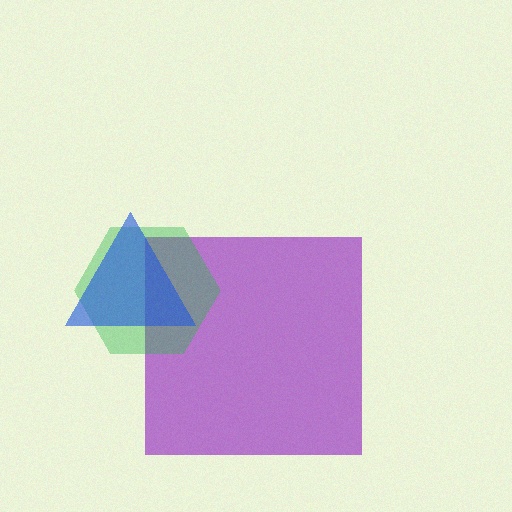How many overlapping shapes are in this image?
There are 3 overlapping shapes in the image.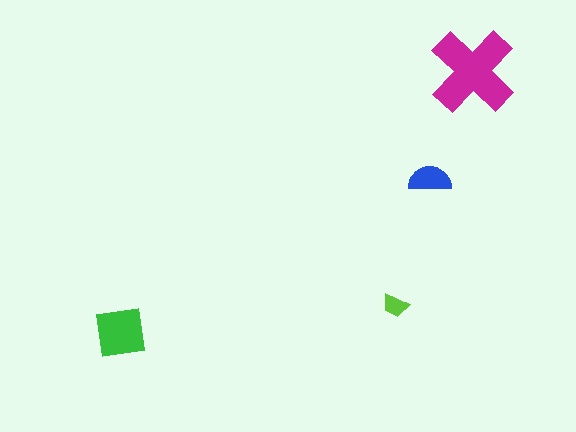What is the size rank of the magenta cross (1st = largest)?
1st.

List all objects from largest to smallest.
The magenta cross, the green square, the blue semicircle, the lime trapezoid.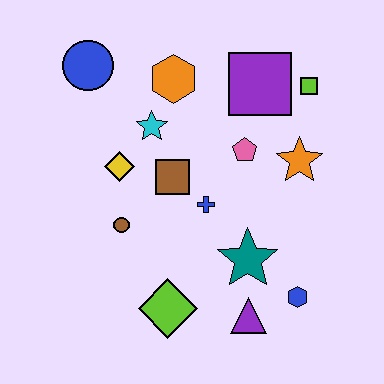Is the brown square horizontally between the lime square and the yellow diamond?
Yes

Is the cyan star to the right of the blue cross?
No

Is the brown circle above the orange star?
No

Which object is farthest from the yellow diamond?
The blue hexagon is farthest from the yellow diamond.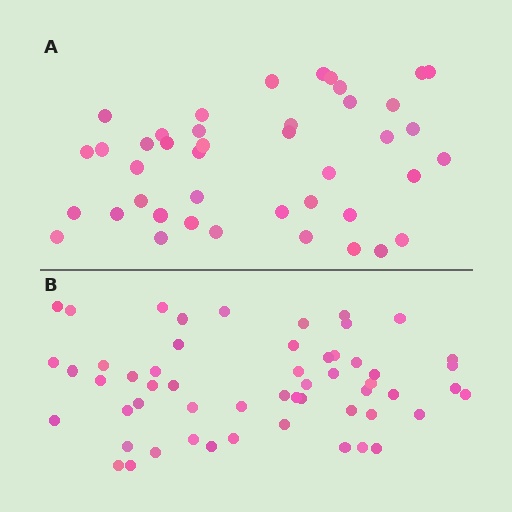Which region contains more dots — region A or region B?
Region B (the bottom region) has more dots.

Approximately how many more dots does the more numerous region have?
Region B has approximately 15 more dots than region A.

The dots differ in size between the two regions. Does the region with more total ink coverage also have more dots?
No. Region A has more total ink coverage because its dots are larger, but region B actually contains more individual dots. Total area can be misleading — the number of items is what matters here.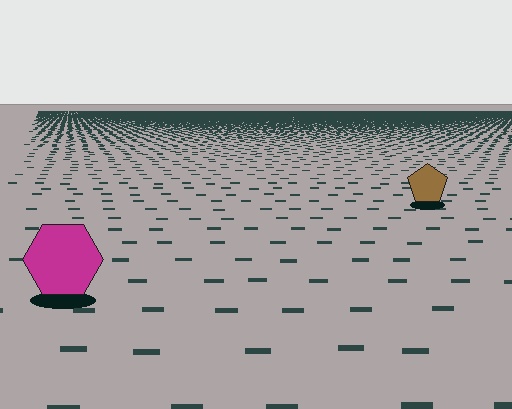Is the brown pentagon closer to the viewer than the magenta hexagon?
No. The magenta hexagon is closer — you can tell from the texture gradient: the ground texture is coarser near it.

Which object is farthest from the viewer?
The brown pentagon is farthest from the viewer. It appears smaller and the ground texture around it is denser.